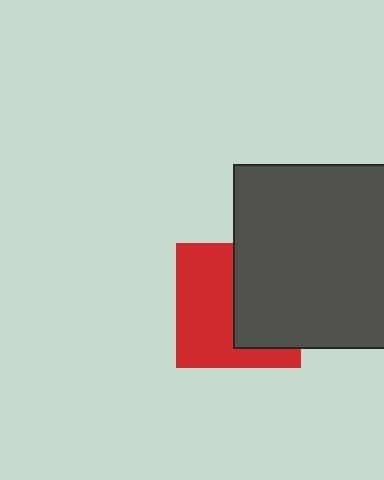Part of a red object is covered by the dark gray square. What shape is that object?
It is a square.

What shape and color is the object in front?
The object in front is a dark gray square.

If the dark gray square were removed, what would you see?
You would see the complete red square.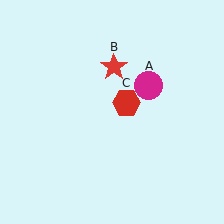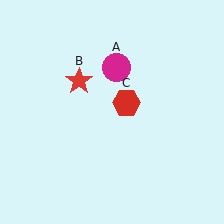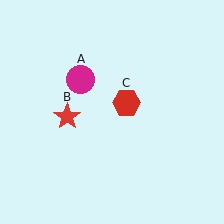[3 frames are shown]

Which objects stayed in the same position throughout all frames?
Red hexagon (object C) remained stationary.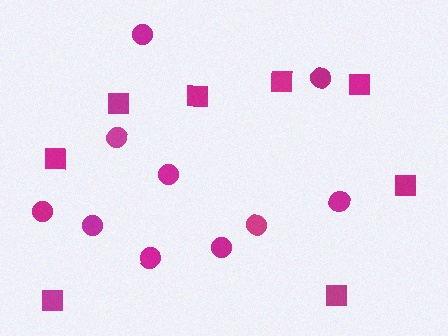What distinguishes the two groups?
There are 2 groups: one group of circles (10) and one group of squares (8).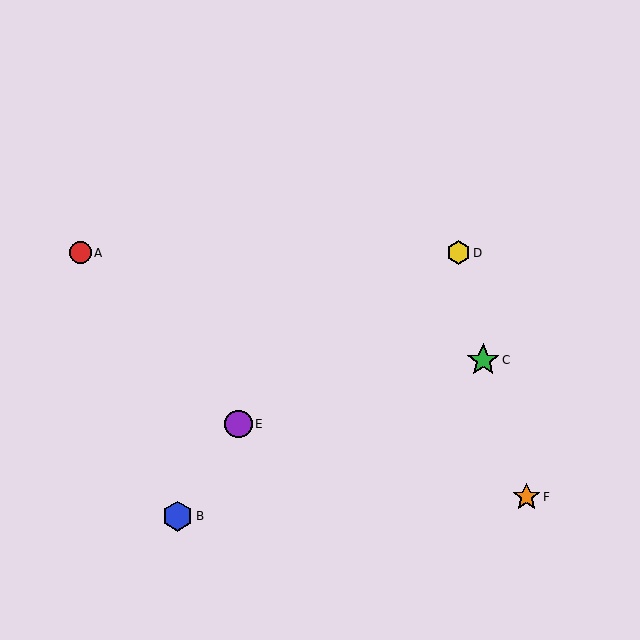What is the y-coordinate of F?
Object F is at y≈497.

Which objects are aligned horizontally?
Objects A, D are aligned horizontally.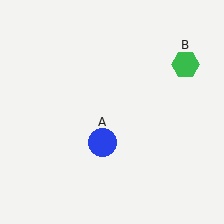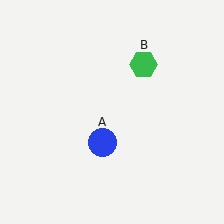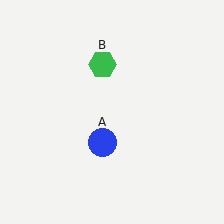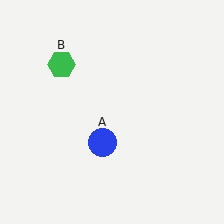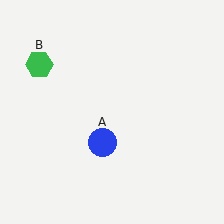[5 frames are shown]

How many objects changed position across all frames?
1 object changed position: green hexagon (object B).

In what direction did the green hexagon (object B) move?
The green hexagon (object B) moved left.